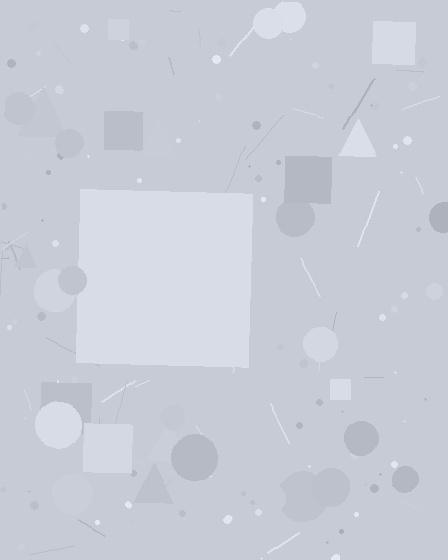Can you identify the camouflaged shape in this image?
The camouflaged shape is a square.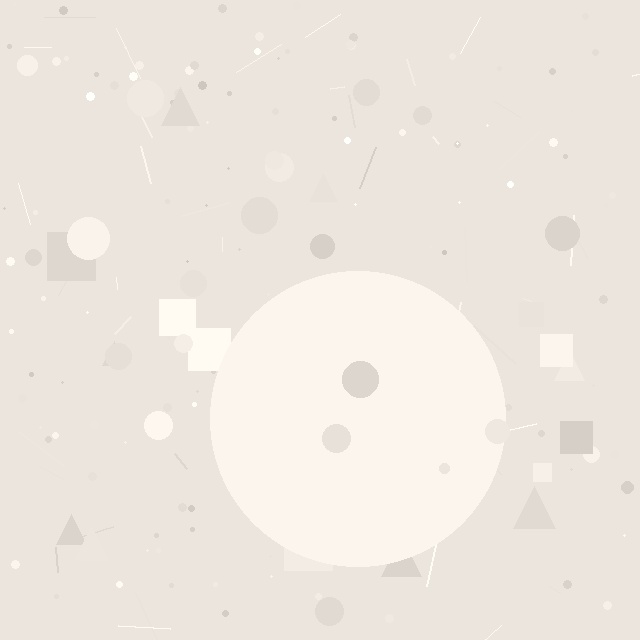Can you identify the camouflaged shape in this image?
The camouflaged shape is a circle.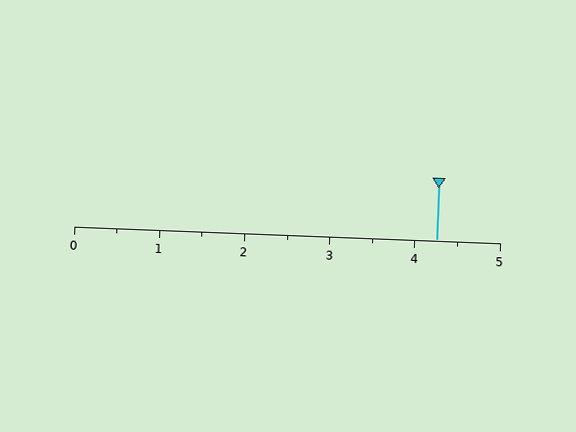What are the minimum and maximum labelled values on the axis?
The axis runs from 0 to 5.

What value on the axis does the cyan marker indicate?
The marker indicates approximately 4.2.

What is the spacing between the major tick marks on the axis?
The major ticks are spaced 1 apart.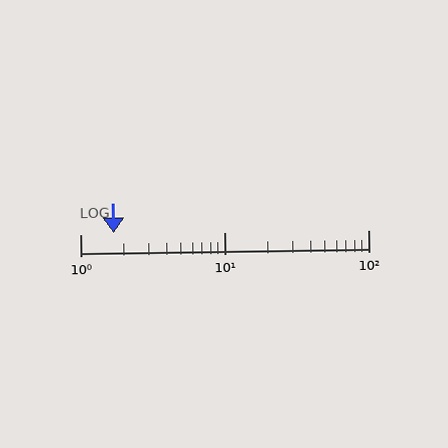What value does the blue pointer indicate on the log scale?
The pointer indicates approximately 1.7.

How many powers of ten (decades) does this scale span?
The scale spans 2 decades, from 1 to 100.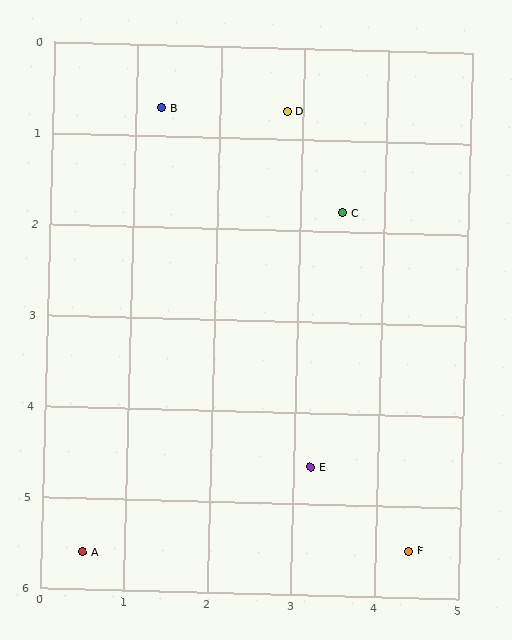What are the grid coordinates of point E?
Point E is at approximately (3.2, 4.6).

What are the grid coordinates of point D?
Point D is at approximately (2.8, 0.7).